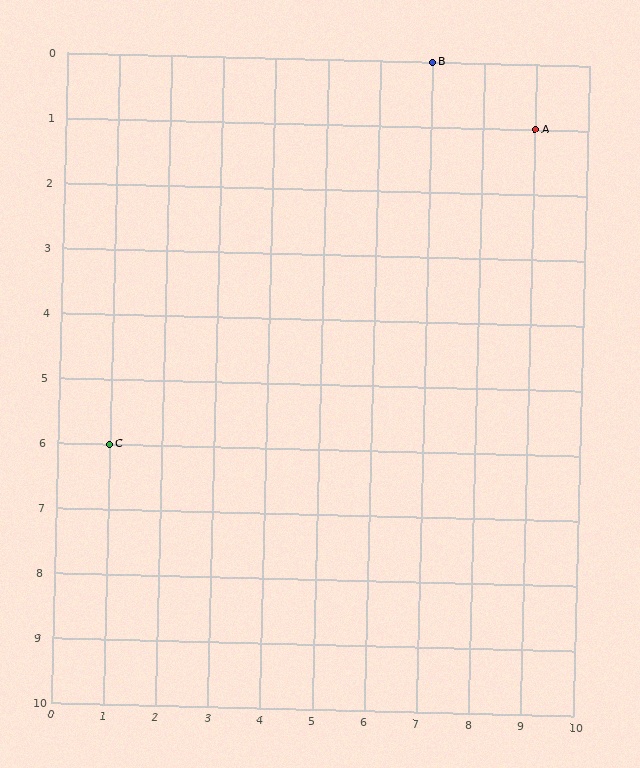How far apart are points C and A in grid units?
Points C and A are 8 columns and 5 rows apart (about 9.4 grid units diagonally).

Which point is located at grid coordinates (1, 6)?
Point C is at (1, 6).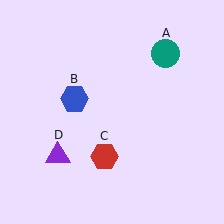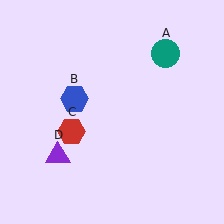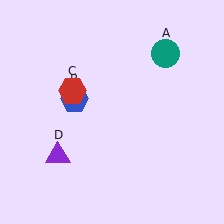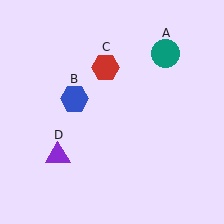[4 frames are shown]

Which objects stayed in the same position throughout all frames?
Teal circle (object A) and blue hexagon (object B) and purple triangle (object D) remained stationary.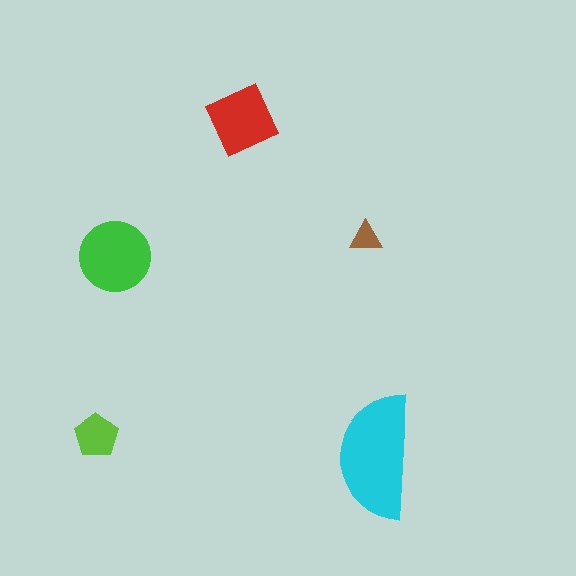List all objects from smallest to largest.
The brown triangle, the lime pentagon, the red square, the green circle, the cyan semicircle.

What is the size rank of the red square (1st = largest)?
3rd.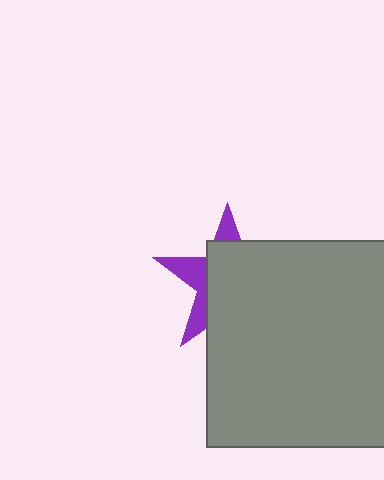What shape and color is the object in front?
The object in front is a gray square.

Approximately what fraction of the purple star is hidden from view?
Roughly 69% of the purple star is hidden behind the gray square.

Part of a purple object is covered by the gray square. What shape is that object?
It is a star.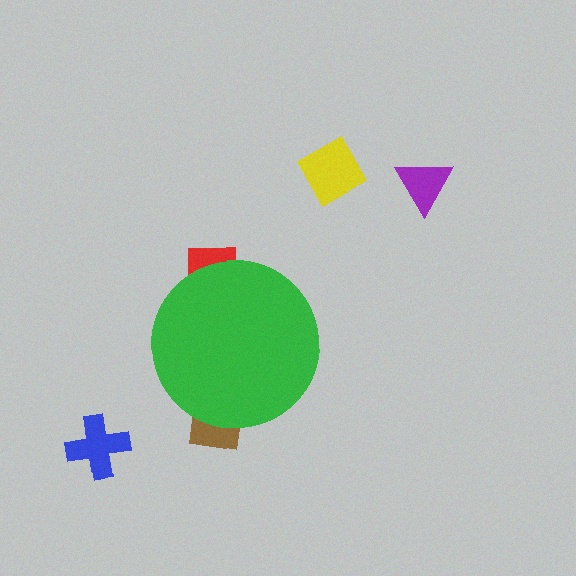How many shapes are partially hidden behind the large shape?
2 shapes are partially hidden.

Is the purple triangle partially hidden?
No, the purple triangle is fully visible.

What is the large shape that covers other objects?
A green circle.